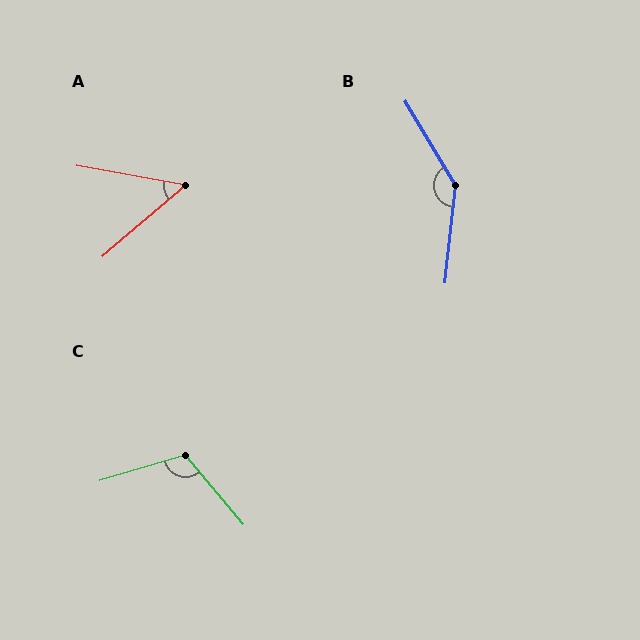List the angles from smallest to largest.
A (50°), C (113°), B (143°).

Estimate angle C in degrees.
Approximately 113 degrees.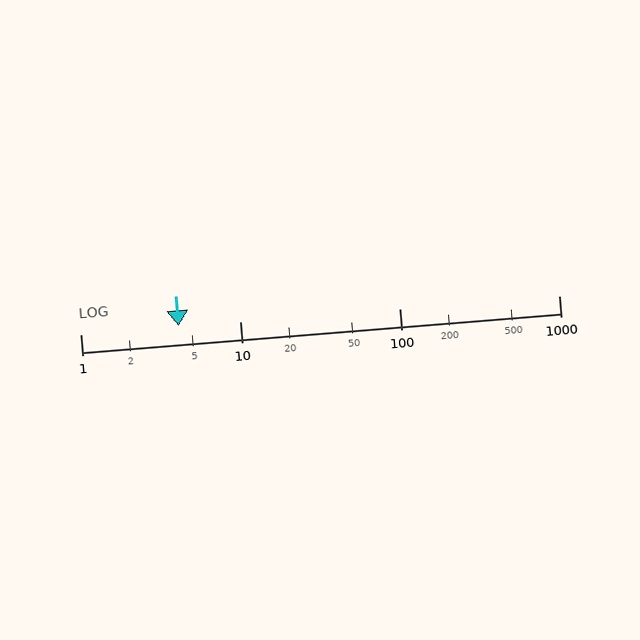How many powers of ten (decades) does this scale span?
The scale spans 3 decades, from 1 to 1000.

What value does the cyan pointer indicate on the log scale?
The pointer indicates approximately 4.1.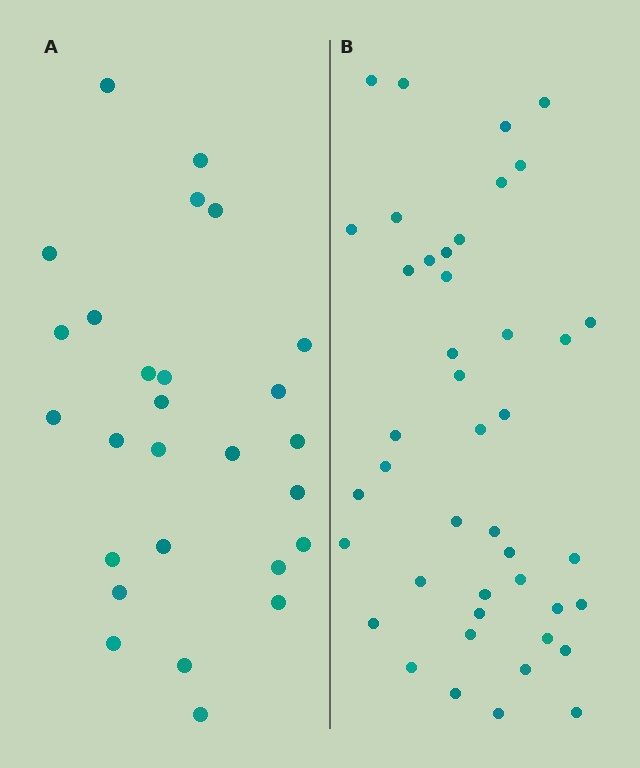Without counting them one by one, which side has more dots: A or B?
Region B (the right region) has more dots.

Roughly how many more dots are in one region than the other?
Region B has approximately 15 more dots than region A.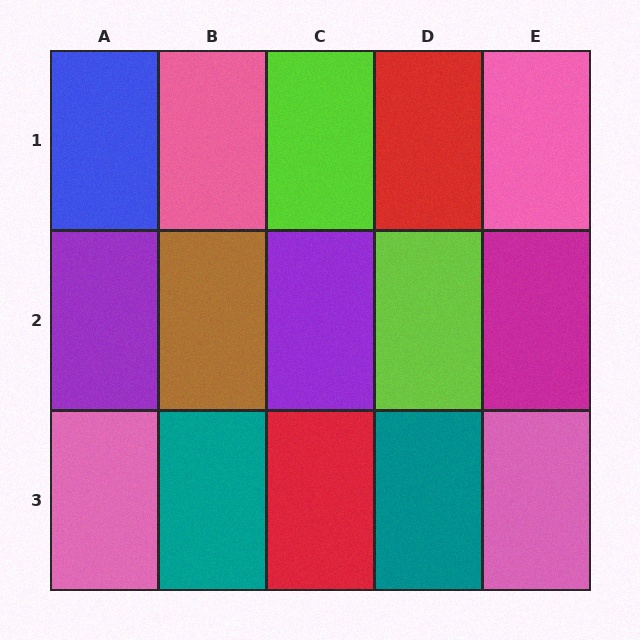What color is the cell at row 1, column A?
Blue.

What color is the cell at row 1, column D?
Red.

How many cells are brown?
1 cell is brown.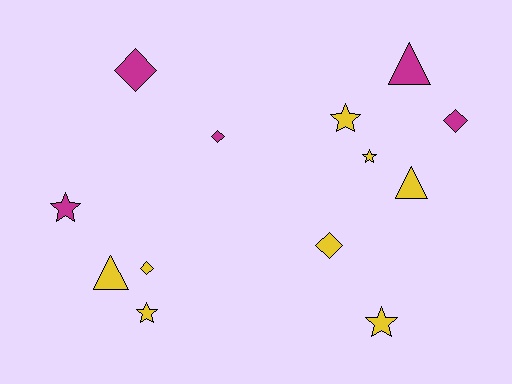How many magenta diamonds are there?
There are 3 magenta diamonds.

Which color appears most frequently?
Yellow, with 8 objects.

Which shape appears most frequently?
Diamond, with 5 objects.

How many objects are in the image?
There are 13 objects.